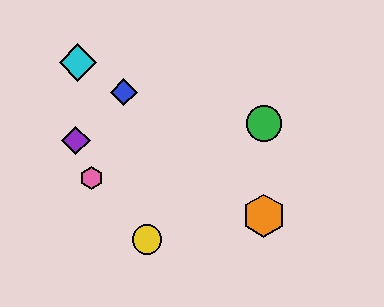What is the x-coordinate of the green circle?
The green circle is at x≈264.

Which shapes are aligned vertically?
The red circle, the green circle, the orange hexagon are aligned vertically.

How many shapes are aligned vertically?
3 shapes (the red circle, the green circle, the orange hexagon) are aligned vertically.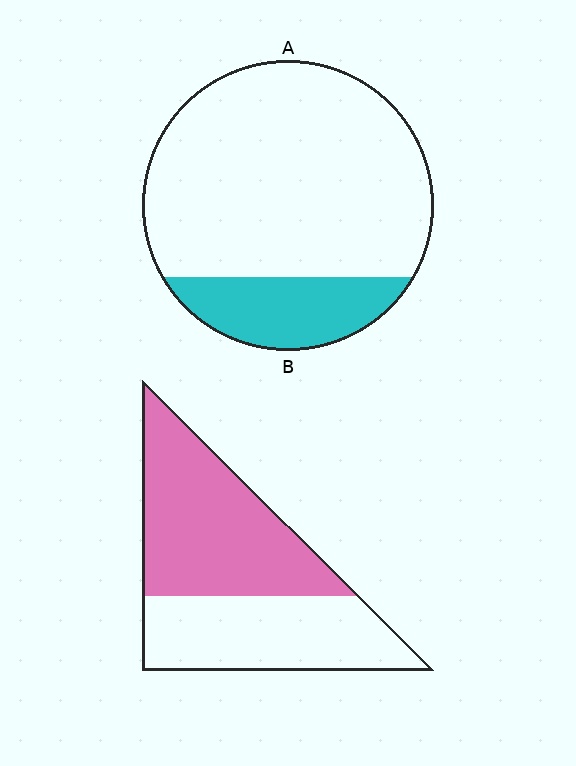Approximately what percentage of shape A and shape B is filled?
A is approximately 20% and B is approximately 55%.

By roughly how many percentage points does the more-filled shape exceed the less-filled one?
By roughly 35 percentage points (B over A).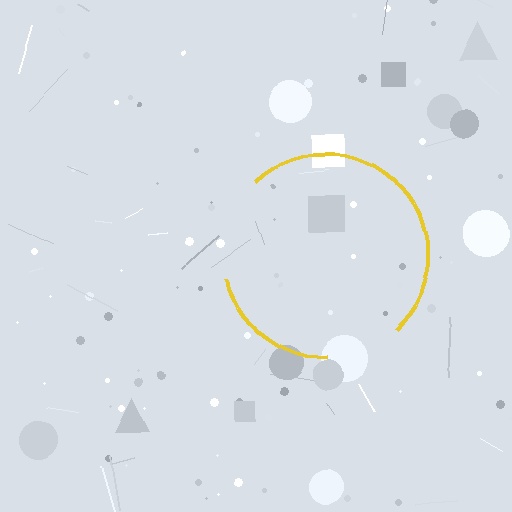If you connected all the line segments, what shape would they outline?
They would outline a circle.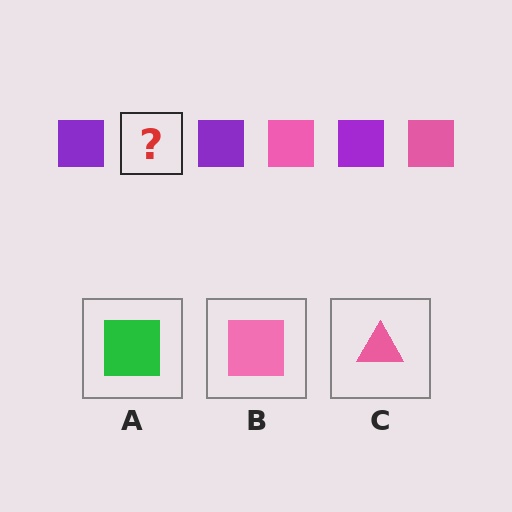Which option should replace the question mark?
Option B.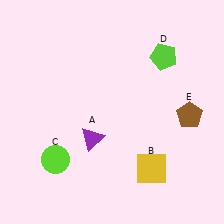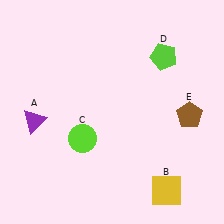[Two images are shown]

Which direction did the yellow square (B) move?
The yellow square (B) moved down.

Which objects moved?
The objects that moved are: the purple triangle (A), the yellow square (B), the lime circle (C).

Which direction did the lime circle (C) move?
The lime circle (C) moved right.